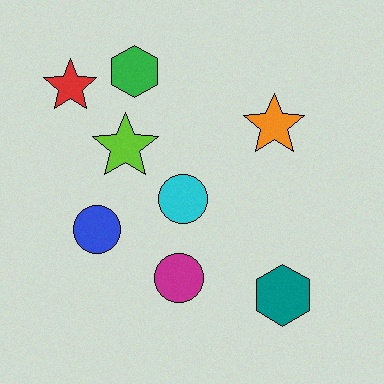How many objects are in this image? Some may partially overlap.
There are 8 objects.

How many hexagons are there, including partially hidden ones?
There are 2 hexagons.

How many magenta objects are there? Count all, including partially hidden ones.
There is 1 magenta object.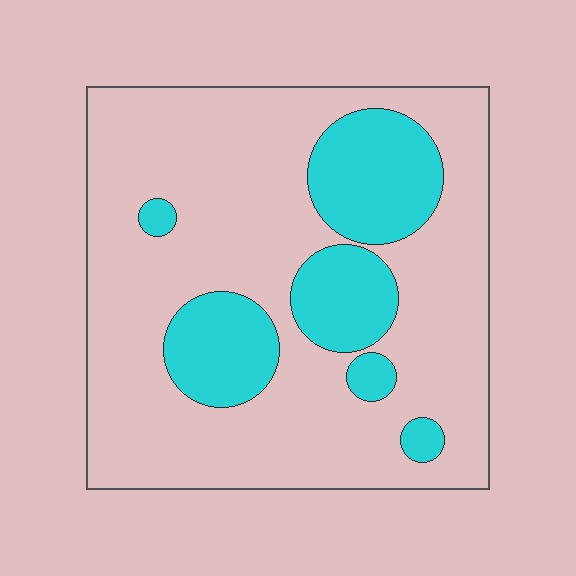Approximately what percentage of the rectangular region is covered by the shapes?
Approximately 25%.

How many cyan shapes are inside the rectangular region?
6.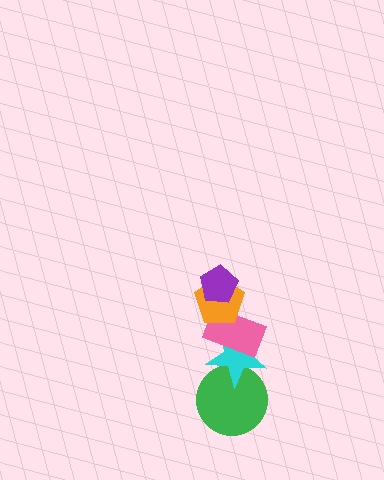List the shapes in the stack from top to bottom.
From top to bottom: the purple pentagon, the orange pentagon, the pink rectangle, the cyan star, the green circle.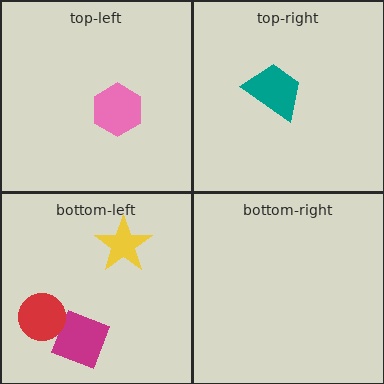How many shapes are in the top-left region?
1.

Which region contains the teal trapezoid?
The top-right region.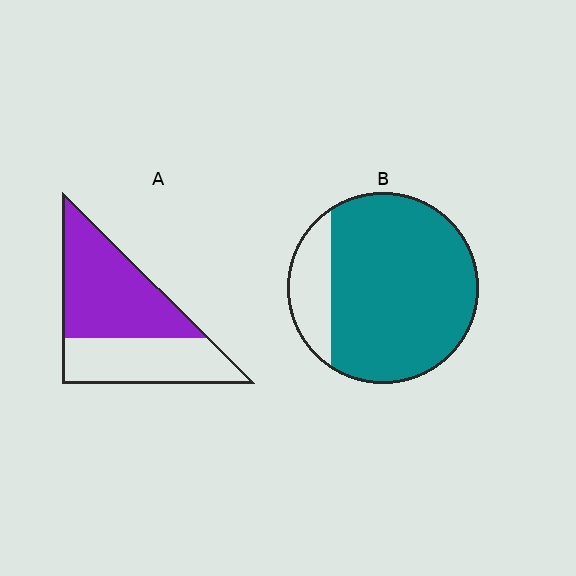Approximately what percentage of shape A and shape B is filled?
A is approximately 60% and B is approximately 85%.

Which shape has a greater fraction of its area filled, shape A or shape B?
Shape B.